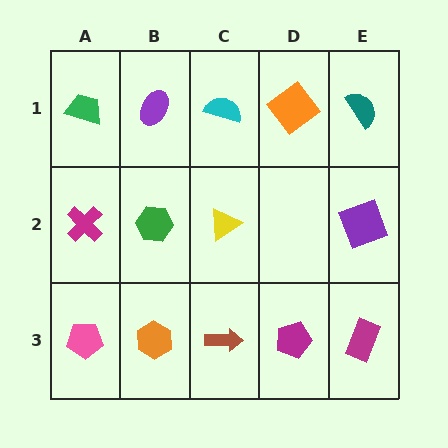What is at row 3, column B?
An orange hexagon.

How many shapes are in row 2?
4 shapes.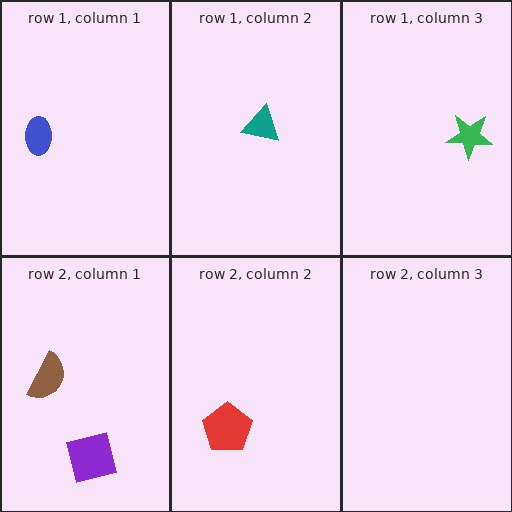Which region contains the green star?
The row 1, column 3 region.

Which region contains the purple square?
The row 2, column 1 region.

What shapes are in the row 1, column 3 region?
The green star.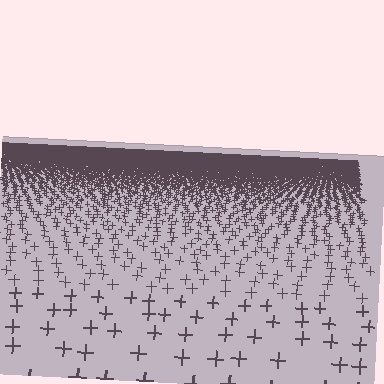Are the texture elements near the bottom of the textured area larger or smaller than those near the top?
Larger. Near the bottom, elements are closer to the viewer and appear at a bigger on-screen size.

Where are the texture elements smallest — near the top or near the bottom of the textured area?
Near the top.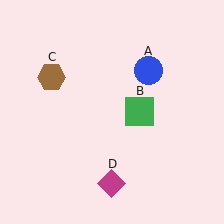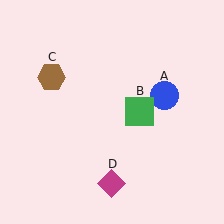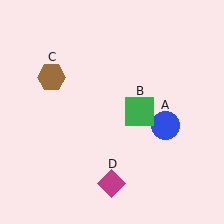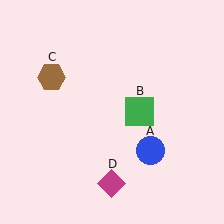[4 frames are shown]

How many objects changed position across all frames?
1 object changed position: blue circle (object A).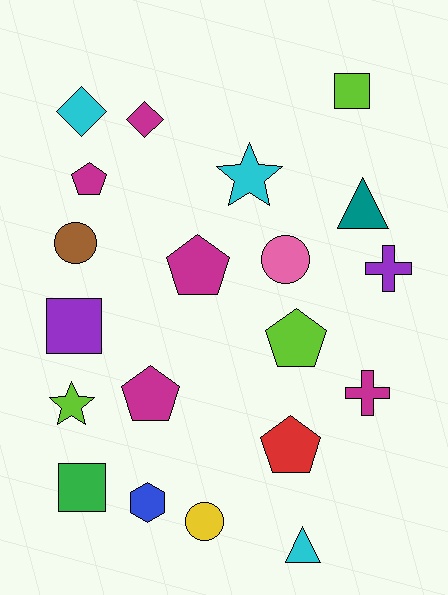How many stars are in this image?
There are 2 stars.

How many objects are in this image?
There are 20 objects.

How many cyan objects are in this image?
There are 3 cyan objects.